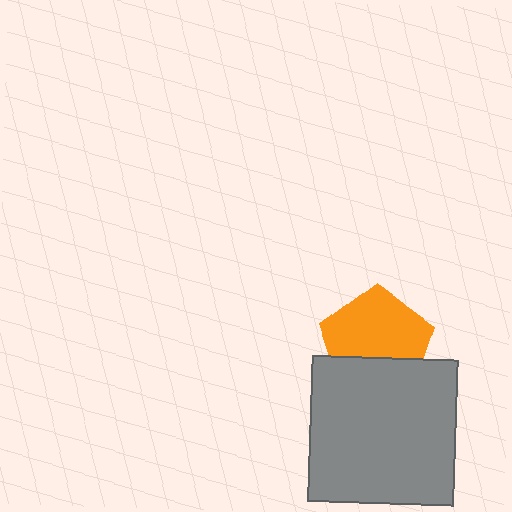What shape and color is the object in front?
The object in front is a gray square.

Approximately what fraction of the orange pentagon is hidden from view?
Roughly 34% of the orange pentagon is hidden behind the gray square.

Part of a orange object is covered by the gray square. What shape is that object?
It is a pentagon.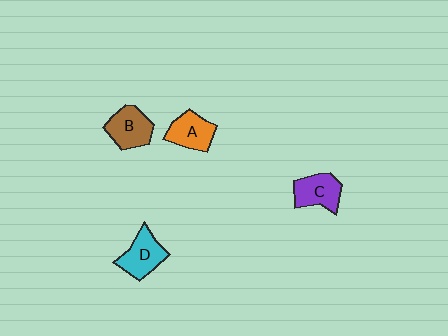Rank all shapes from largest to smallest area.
From largest to smallest: B (brown), D (cyan), C (purple), A (orange).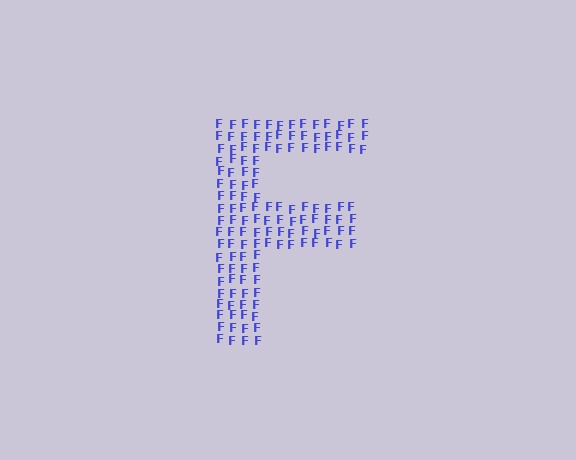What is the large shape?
The large shape is the letter F.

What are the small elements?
The small elements are letter F's.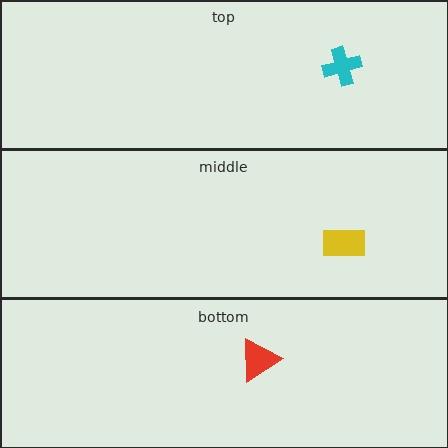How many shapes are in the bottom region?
1.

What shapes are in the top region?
The cyan cross.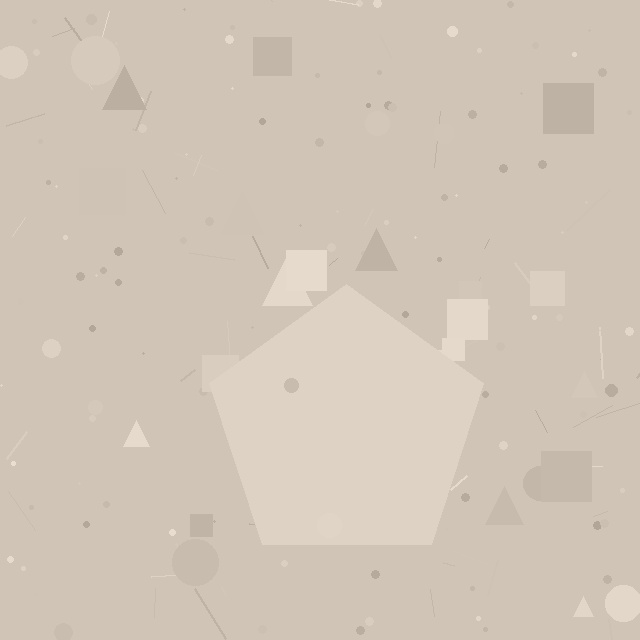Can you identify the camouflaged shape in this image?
The camouflaged shape is a pentagon.